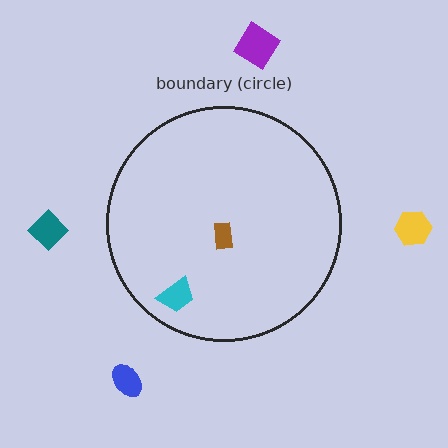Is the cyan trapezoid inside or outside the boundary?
Inside.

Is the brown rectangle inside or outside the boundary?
Inside.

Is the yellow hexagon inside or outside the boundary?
Outside.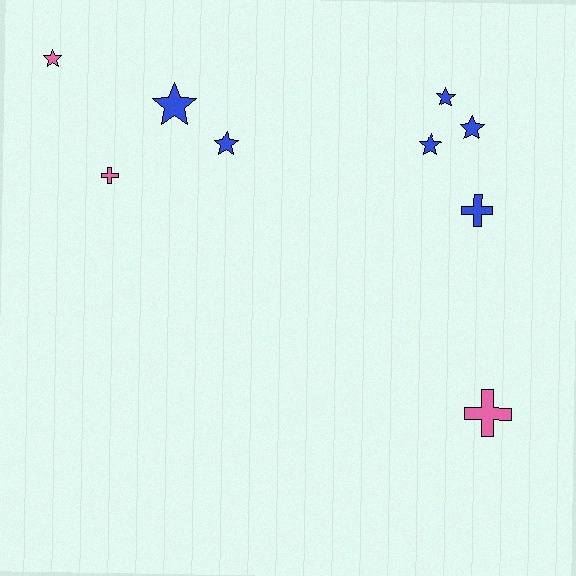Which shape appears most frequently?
Star, with 6 objects.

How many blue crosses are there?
There is 1 blue cross.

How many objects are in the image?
There are 9 objects.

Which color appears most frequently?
Blue, with 6 objects.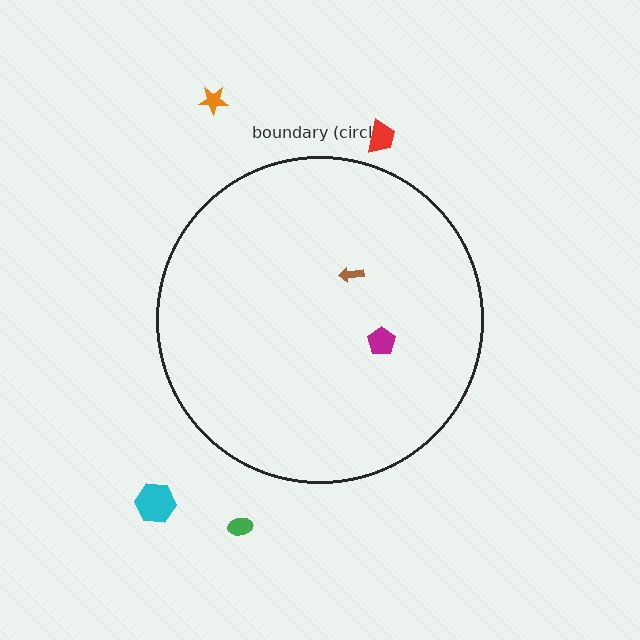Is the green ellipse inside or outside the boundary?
Outside.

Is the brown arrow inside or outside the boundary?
Inside.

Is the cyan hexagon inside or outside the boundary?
Outside.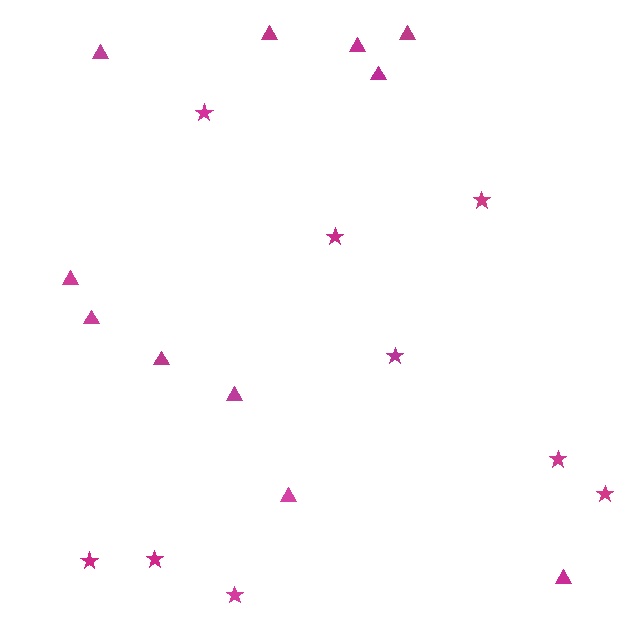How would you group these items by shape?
There are 2 groups: one group of triangles (11) and one group of stars (9).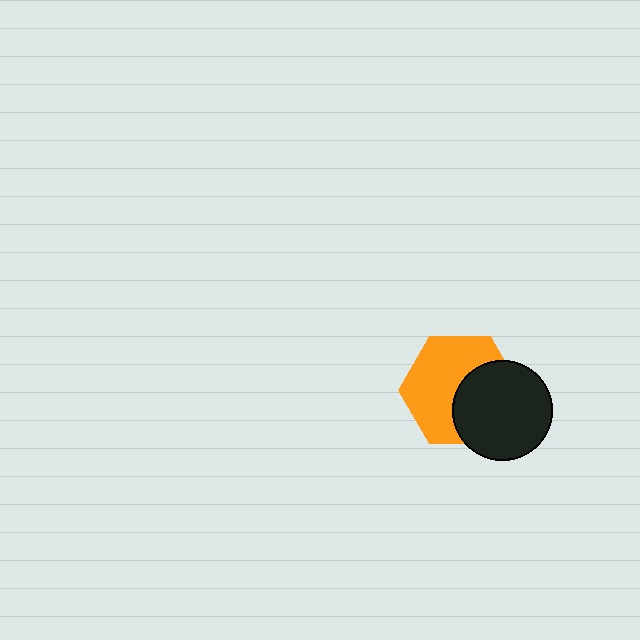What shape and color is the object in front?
The object in front is a black circle.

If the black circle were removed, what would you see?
You would see the complete orange hexagon.